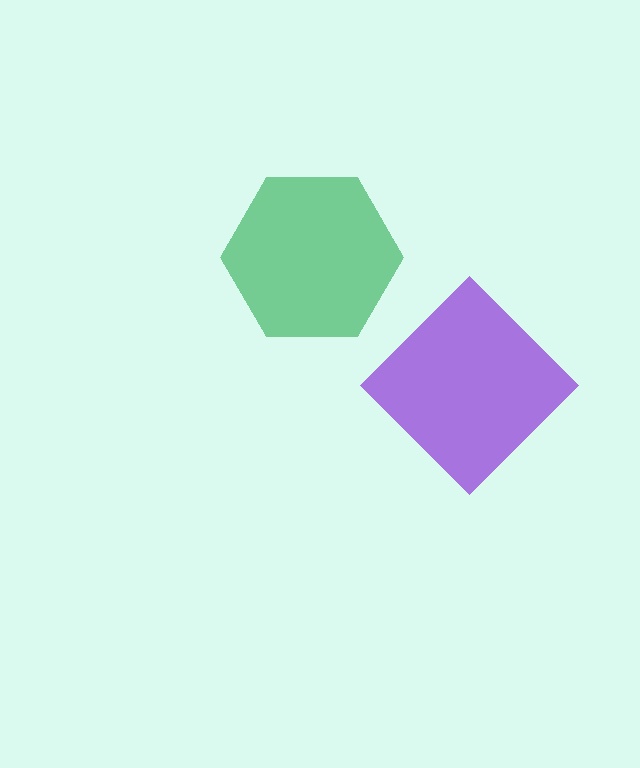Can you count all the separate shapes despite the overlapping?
Yes, there are 2 separate shapes.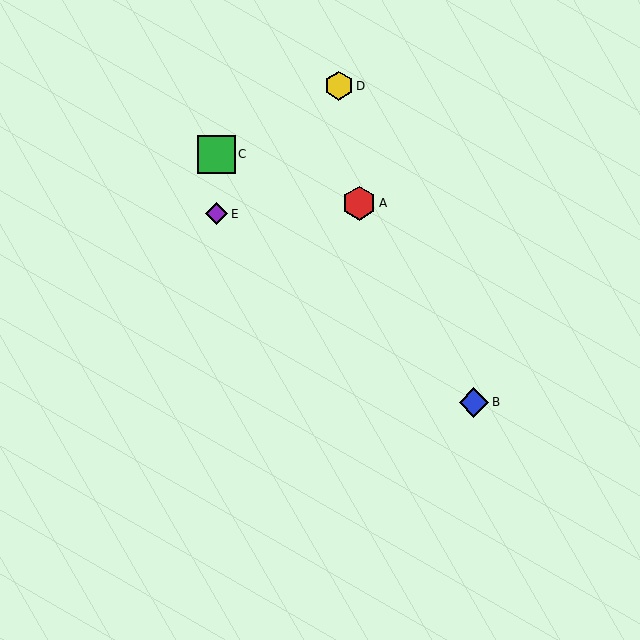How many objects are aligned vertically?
2 objects (C, E) are aligned vertically.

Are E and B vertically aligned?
No, E is at x≈216 and B is at x≈474.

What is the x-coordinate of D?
Object D is at x≈339.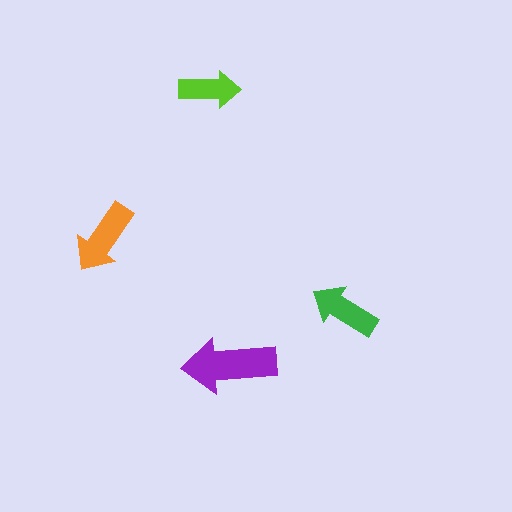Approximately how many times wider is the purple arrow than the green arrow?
About 1.5 times wider.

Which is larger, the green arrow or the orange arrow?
The orange one.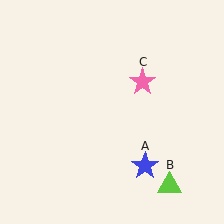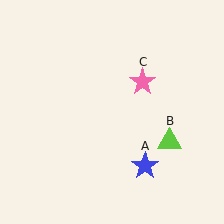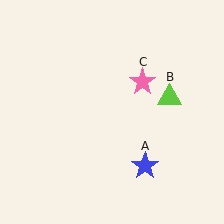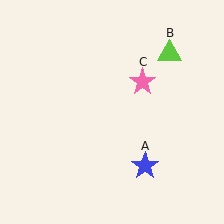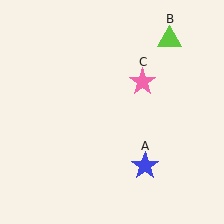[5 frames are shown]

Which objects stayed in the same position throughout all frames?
Blue star (object A) and pink star (object C) remained stationary.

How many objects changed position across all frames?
1 object changed position: lime triangle (object B).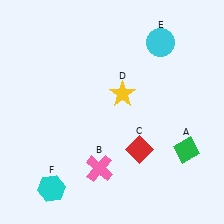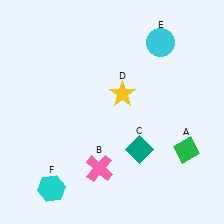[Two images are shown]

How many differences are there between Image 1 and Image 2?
There is 1 difference between the two images.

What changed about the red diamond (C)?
In Image 1, C is red. In Image 2, it changed to teal.